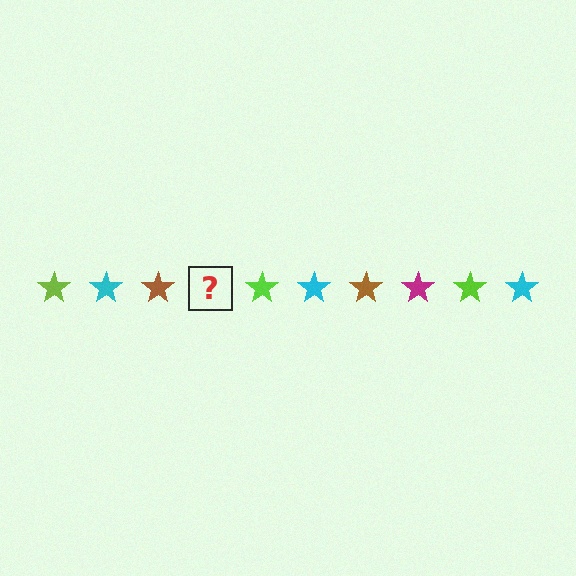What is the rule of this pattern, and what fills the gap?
The rule is that the pattern cycles through lime, cyan, brown, magenta stars. The gap should be filled with a magenta star.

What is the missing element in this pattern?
The missing element is a magenta star.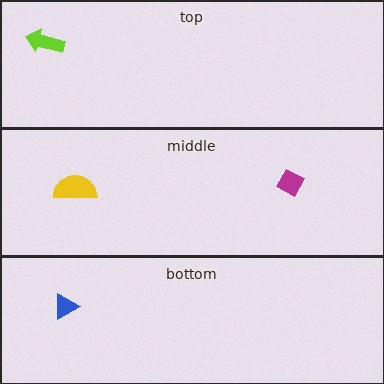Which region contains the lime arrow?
The top region.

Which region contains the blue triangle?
The bottom region.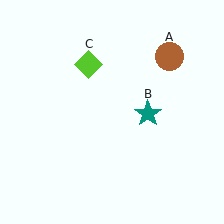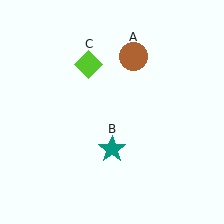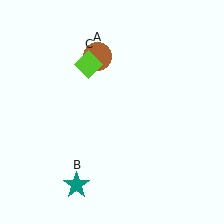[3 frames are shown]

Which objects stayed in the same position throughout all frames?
Lime diamond (object C) remained stationary.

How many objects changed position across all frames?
2 objects changed position: brown circle (object A), teal star (object B).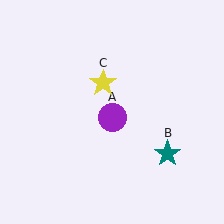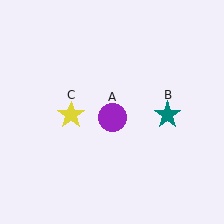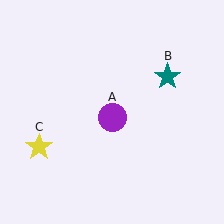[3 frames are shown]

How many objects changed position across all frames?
2 objects changed position: teal star (object B), yellow star (object C).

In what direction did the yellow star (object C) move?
The yellow star (object C) moved down and to the left.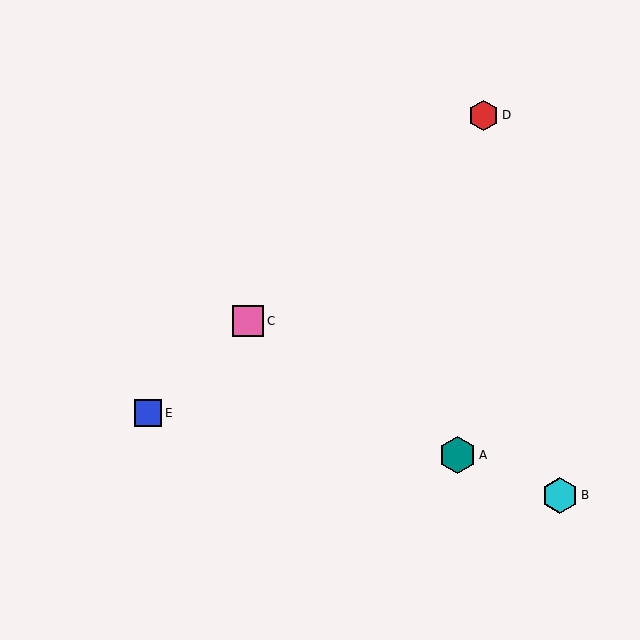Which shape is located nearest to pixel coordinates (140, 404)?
The blue square (labeled E) at (148, 413) is nearest to that location.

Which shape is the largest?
The teal hexagon (labeled A) is the largest.